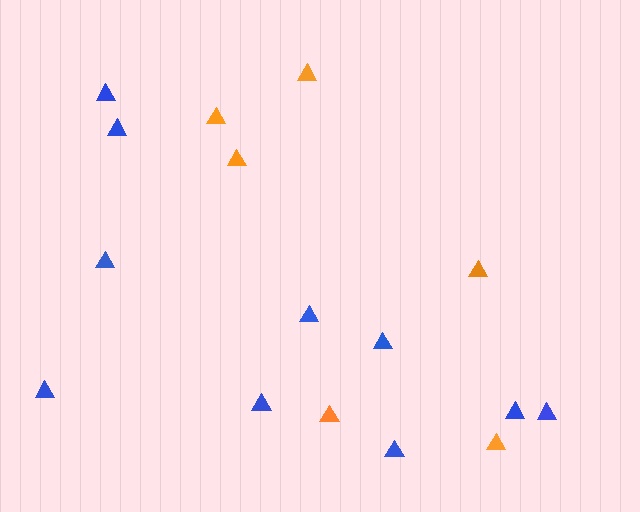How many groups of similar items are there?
There are 2 groups: one group of orange triangles (6) and one group of blue triangles (10).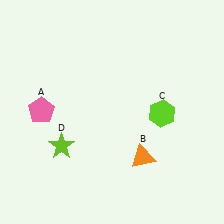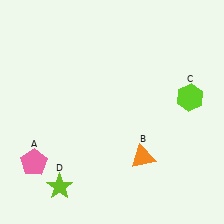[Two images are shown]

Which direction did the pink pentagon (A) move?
The pink pentagon (A) moved down.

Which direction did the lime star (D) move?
The lime star (D) moved down.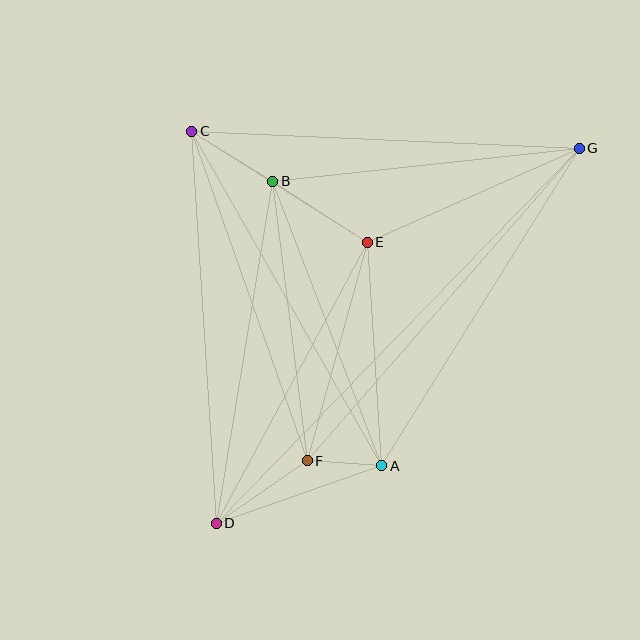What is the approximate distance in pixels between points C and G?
The distance between C and G is approximately 388 pixels.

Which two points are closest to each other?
Points A and F are closest to each other.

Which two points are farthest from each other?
Points D and G are farthest from each other.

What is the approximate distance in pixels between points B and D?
The distance between B and D is approximately 346 pixels.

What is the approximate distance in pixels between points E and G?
The distance between E and G is approximately 232 pixels.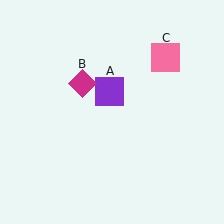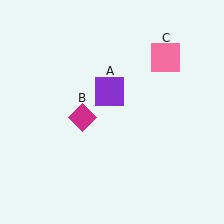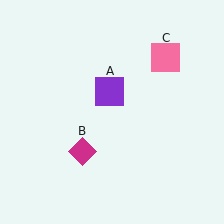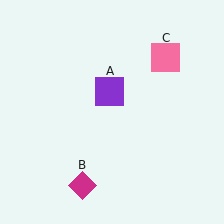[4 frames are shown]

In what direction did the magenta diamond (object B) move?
The magenta diamond (object B) moved down.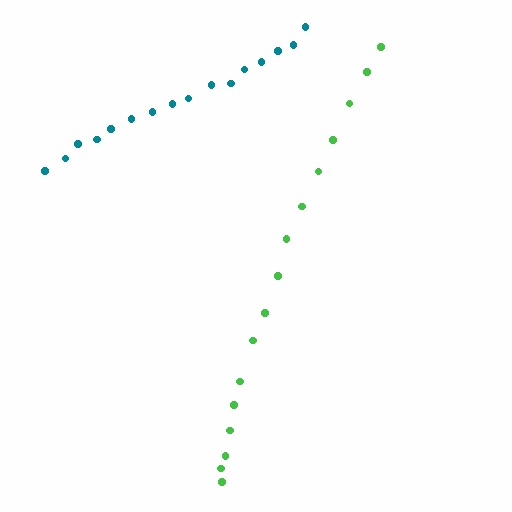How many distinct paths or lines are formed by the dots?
There are 2 distinct paths.